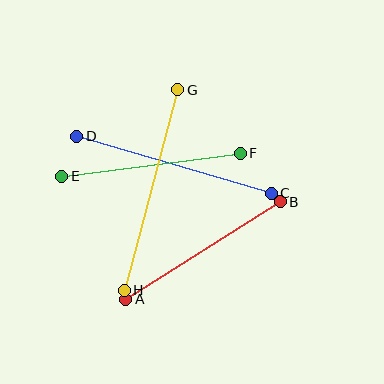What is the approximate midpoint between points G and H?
The midpoint is at approximately (151, 190) pixels.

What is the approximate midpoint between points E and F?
The midpoint is at approximately (151, 165) pixels.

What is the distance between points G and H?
The distance is approximately 207 pixels.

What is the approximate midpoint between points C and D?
The midpoint is at approximately (174, 165) pixels.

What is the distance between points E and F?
The distance is approximately 180 pixels.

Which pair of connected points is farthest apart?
Points G and H are farthest apart.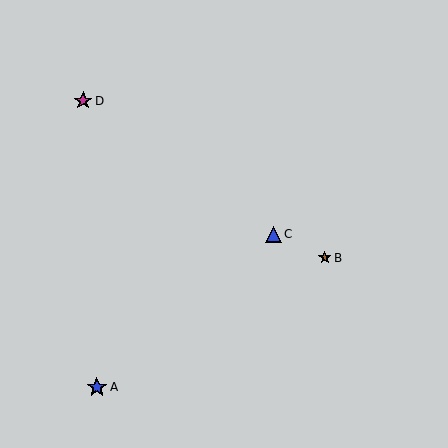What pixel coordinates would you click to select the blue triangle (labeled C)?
Click at (273, 235) to select the blue triangle C.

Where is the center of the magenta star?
The center of the magenta star is at (83, 101).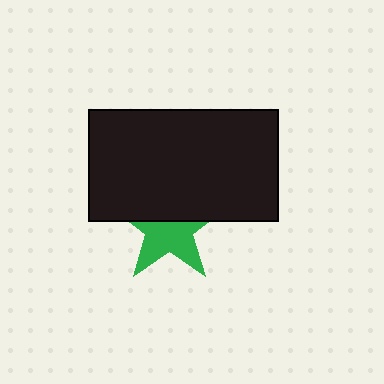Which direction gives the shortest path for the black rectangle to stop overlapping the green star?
Moving up gives the shortest separation.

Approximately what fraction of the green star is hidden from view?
Roughly 45% of the green star is hidden behind the black rectangle.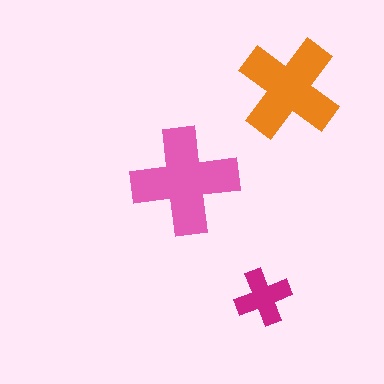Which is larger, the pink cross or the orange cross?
The pink one.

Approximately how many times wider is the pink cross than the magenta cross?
About 2 times wider.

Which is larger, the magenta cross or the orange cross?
The orange one.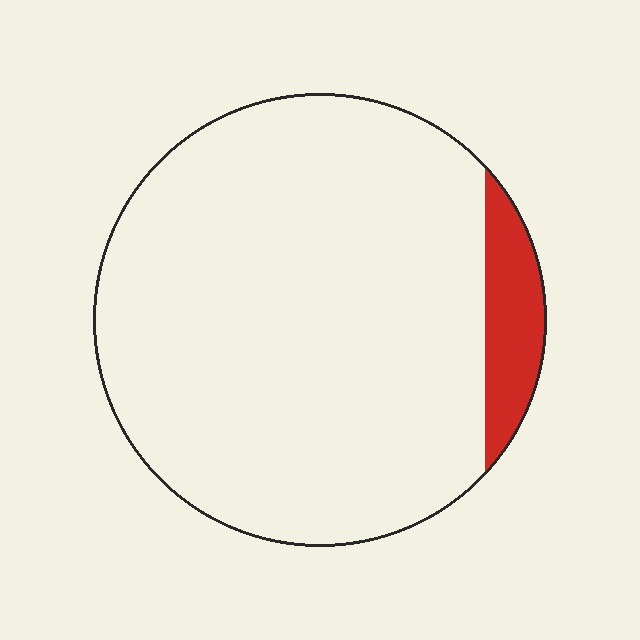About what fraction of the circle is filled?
About one tenth (1/10).